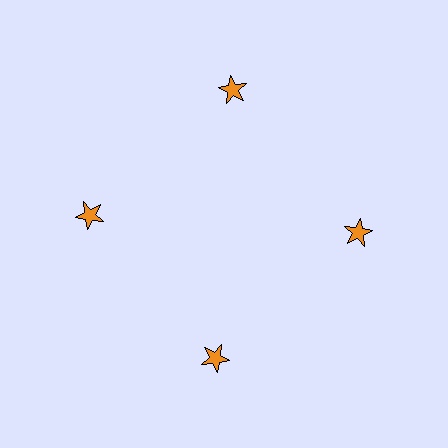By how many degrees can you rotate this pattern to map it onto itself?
The pattern maps onto itself every 90 degrees of rotation.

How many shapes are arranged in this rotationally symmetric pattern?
There are 4 shapes, arranged in 4 groups of 1.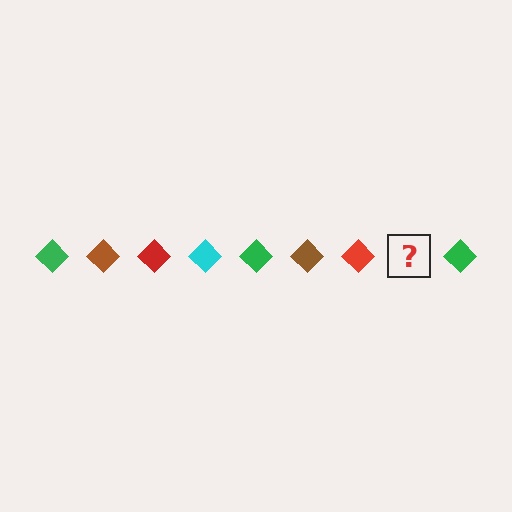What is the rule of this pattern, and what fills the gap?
The rule is that the pattern cycles through green, brown, red, cyan diamonds. The gap should be filled with a cyan diamond.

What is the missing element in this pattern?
The missing element is a cyan diamond.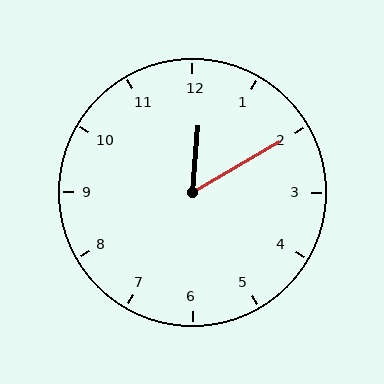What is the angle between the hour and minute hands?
Approximately 55 degrees.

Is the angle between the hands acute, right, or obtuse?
It is acute.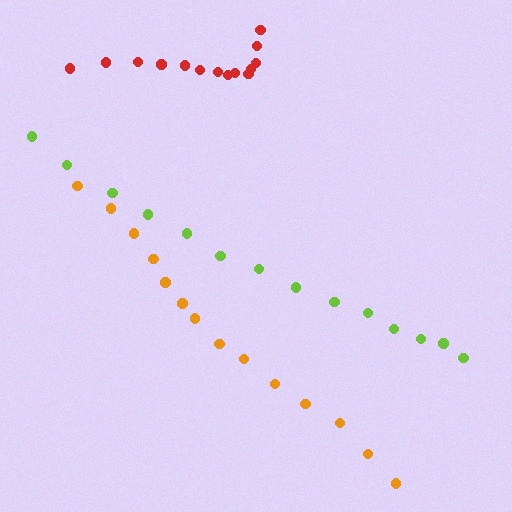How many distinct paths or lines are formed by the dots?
There are 3 distinct paths.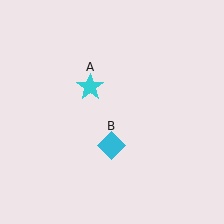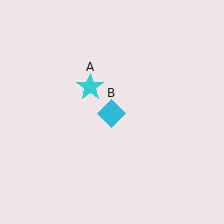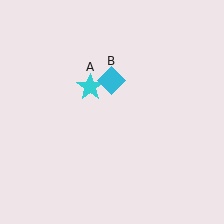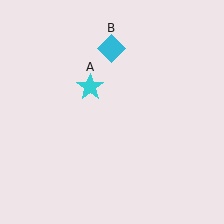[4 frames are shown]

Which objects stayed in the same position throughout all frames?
Cyan star (object A) remained stationary.